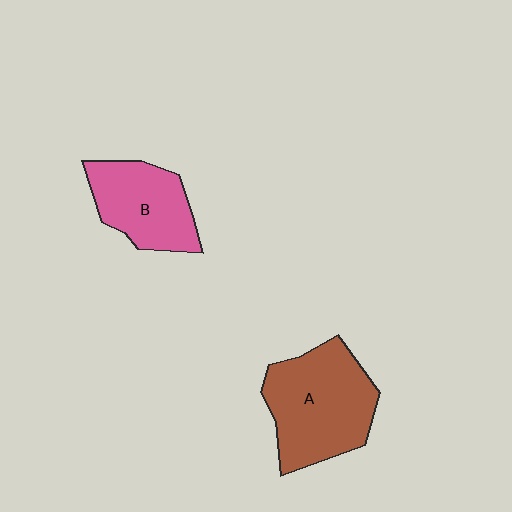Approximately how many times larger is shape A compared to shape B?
Approximately 1.4 times.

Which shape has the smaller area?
Shape B (pink).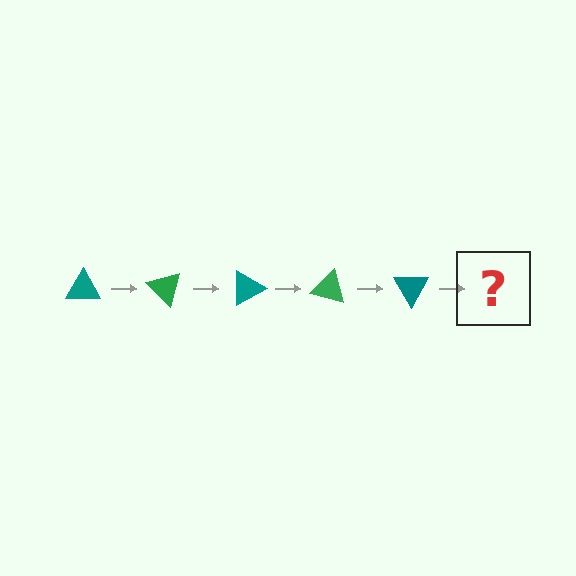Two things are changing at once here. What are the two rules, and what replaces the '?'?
The two rules are that it rotates 45 degrees each step and the color cycles through teal and green. The '?' should be a green triangle, rotated 225 degrees from the start.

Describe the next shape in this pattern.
It should be a green triangle, rotated 225 degrees from the start.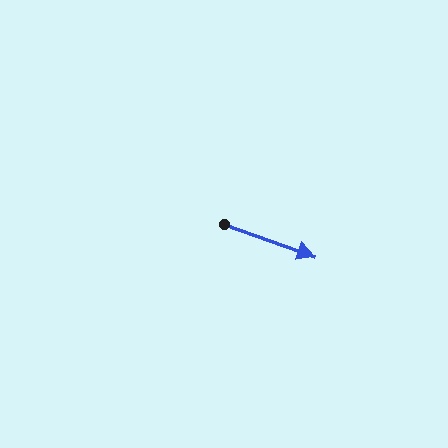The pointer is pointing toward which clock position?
Roughly 4 o'clock.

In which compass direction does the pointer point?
East.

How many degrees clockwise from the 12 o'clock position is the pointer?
Approximately 110 degrees.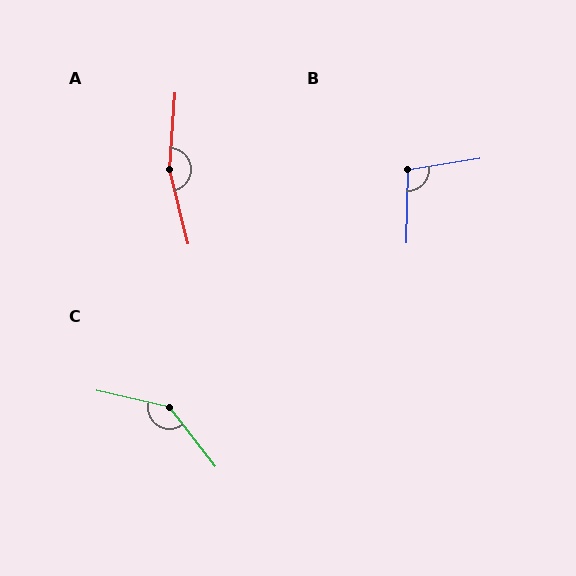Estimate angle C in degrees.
Approximately 141 degrees.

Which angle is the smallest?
B, at approximately 100 degrees.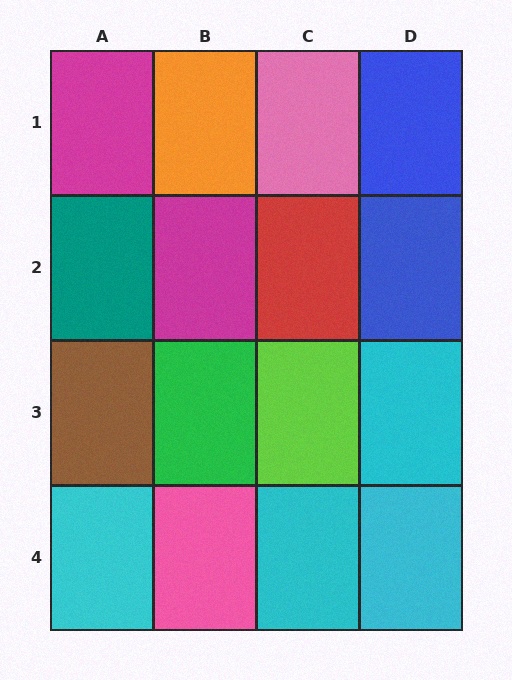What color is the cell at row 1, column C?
Pink.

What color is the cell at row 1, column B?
Orange.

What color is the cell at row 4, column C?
Cyan.